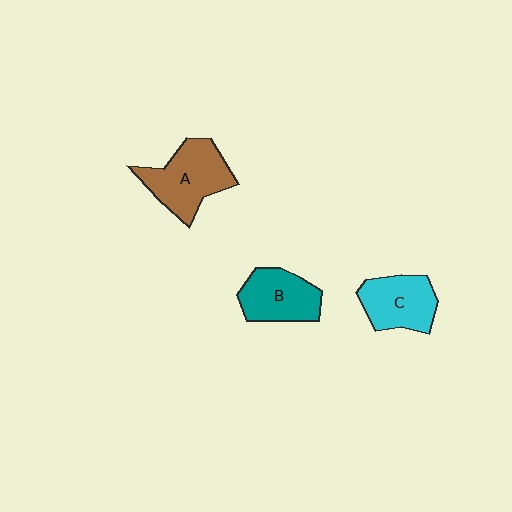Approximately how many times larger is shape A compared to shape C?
Approximately 1.2 times.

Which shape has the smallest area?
Shape C (cyan).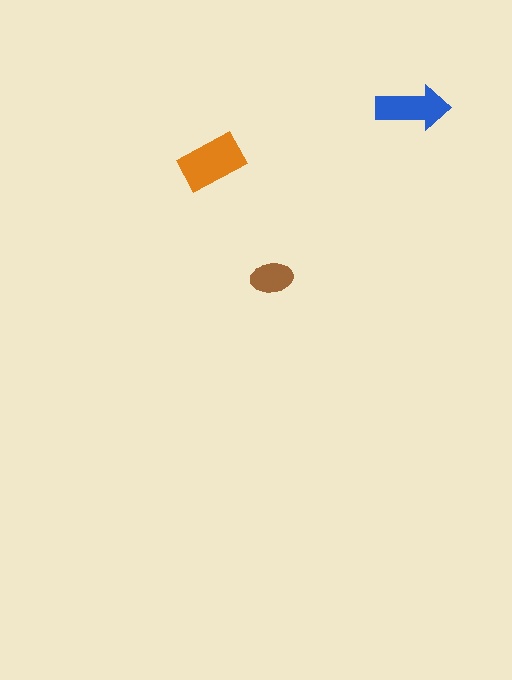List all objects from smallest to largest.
The brown ellipse, the blue arrow, the orange rectangle.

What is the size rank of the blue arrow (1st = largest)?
2nd.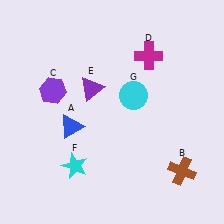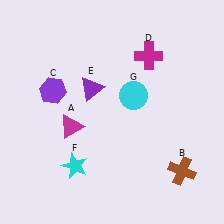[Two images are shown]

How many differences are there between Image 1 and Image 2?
There is 1 difference between the two images.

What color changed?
The triangle (A) changed from blue in Image 1 to magenta in Image 2.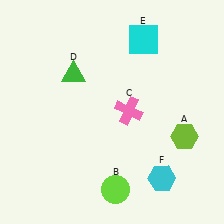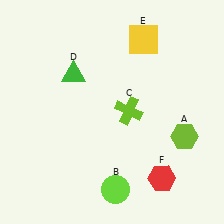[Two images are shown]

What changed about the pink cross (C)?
In Image 1, C is pink. In Image 2, it changed to lime.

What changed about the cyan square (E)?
In Image 1, E is cyan. In Image 2, it changed to yellow.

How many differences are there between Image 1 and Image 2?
There are 3 differences between the two images.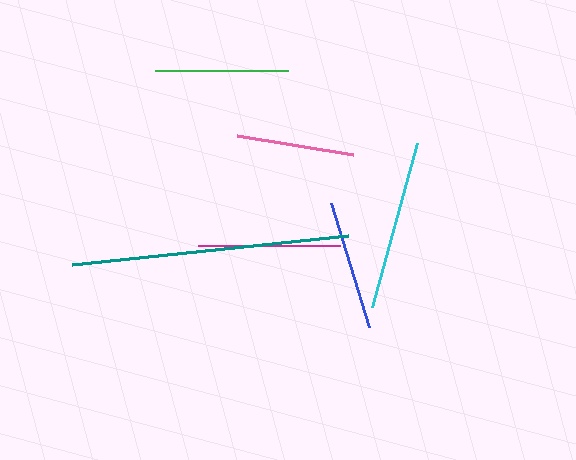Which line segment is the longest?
The teal line is the longest at approximately 278 pixels.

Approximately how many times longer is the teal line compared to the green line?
The teal line is approximately 2.1 times the length of the green line.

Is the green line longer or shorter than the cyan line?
The cyan line is longer than the green line.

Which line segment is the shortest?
The pink line is the shortest at approximately 117 pixels.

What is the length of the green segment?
The green segment is approximately 133 pixels long.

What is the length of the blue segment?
The blue segment is approximately 130 pixels long.